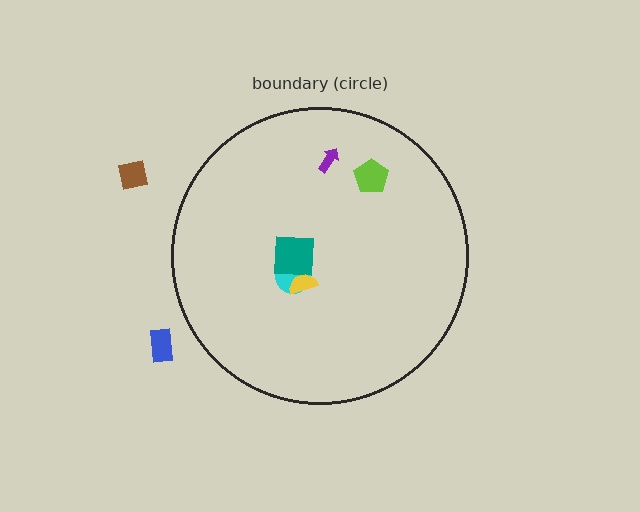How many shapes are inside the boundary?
5 inside, 2 outside.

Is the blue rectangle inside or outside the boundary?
Outside.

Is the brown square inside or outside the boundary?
Outside.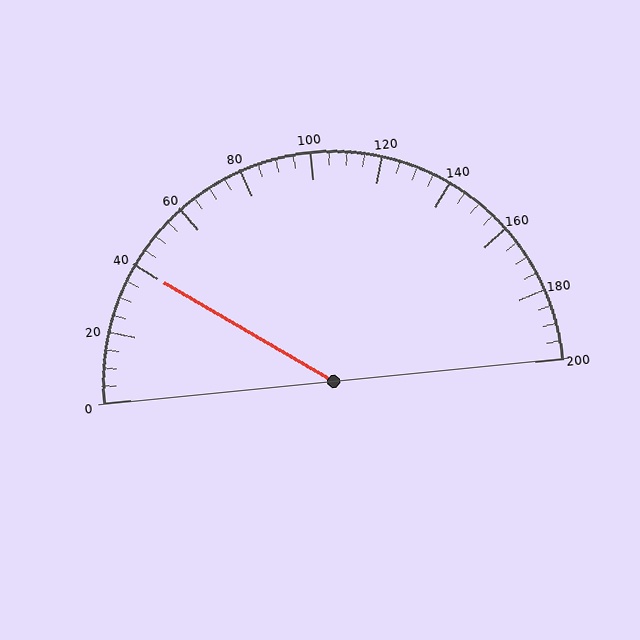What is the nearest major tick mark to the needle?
The nearest major tick mark is 40.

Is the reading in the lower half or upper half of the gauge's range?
The reading is in the lower half of the range (0 to 200).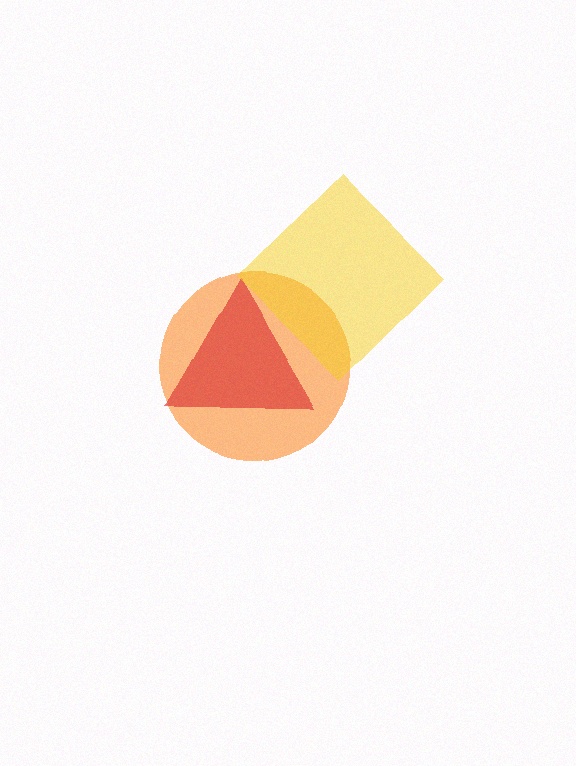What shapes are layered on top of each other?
The layered shapes are: an orange circle, a red triangle, a yellow diamond.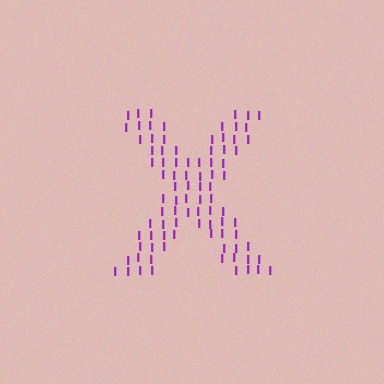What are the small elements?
The small elements are letter I's.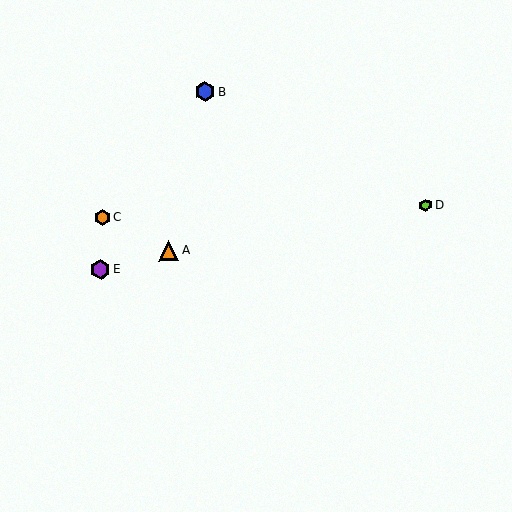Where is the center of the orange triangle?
The center of the orange triangle is at (168, 250).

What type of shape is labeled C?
Shape C is an orange hexagon.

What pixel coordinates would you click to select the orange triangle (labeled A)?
Click at (168, 250) to select the orange triangle A.